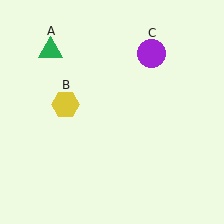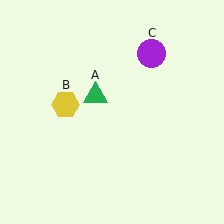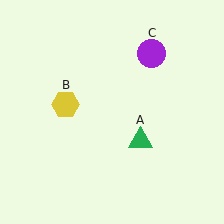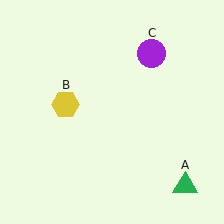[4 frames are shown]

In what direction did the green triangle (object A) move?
The green triangle (object A) moved down and to the right.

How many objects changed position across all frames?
1 object changed position: green triangle (object A).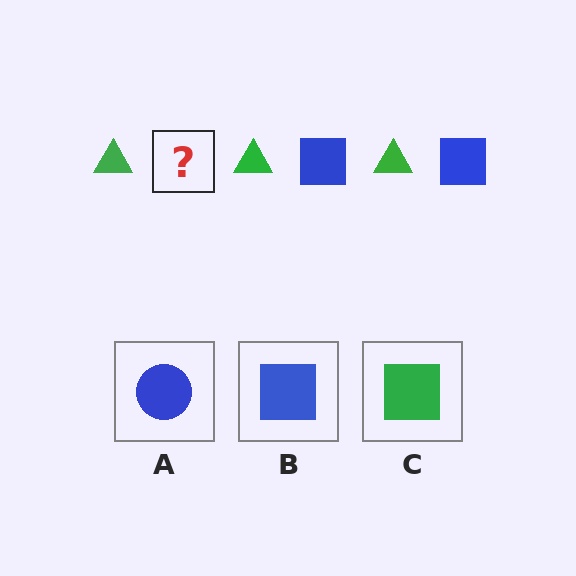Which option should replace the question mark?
Option B.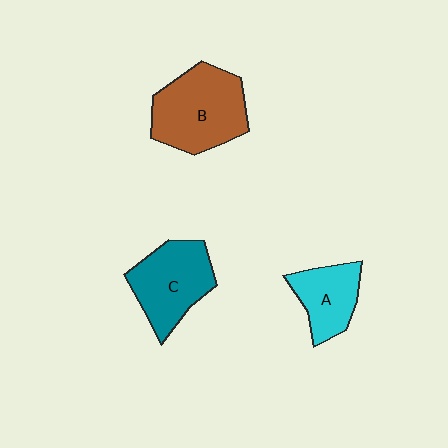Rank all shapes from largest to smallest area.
From largest to smallest: B (brown), C (teal), A (cyan).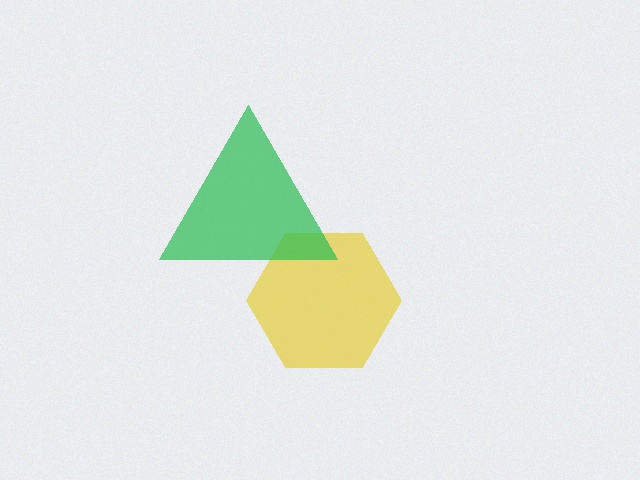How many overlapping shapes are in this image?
There are 2 overlapping shapes in the image.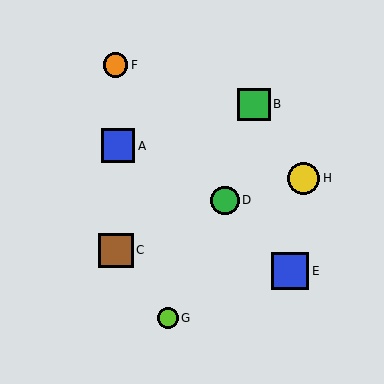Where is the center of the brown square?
The center of the brown square is at (116, 250).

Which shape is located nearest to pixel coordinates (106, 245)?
The brown square (labeled C) at (116, 250) is nearest to that location.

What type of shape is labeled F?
Shape F is an orange circle.